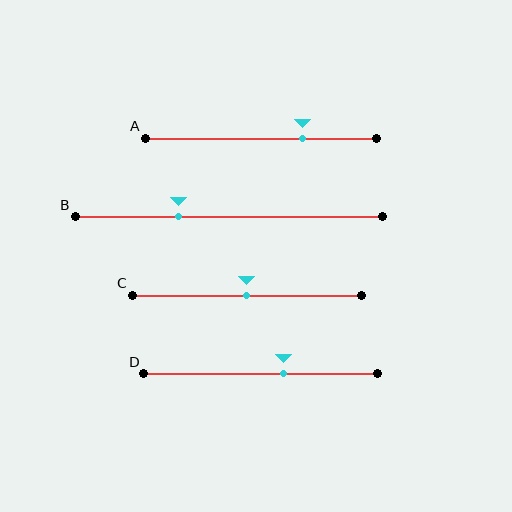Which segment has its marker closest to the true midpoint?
Segment C has its marker closest to the true midpoint.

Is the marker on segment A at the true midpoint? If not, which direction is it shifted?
No, the marker on segment A is shifted to the right by about 18% of the segment length.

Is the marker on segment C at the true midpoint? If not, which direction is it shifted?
Yes, the marker on segment C is at the true midpoint.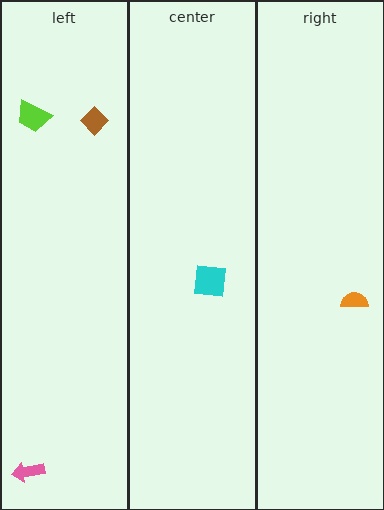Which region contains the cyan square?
The center region.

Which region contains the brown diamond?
The left region.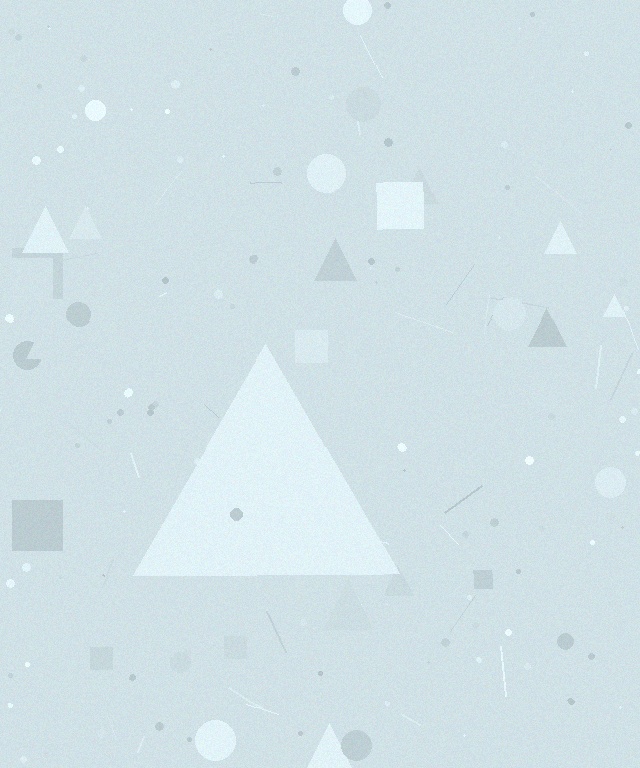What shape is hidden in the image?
A triangle is hidden in the image.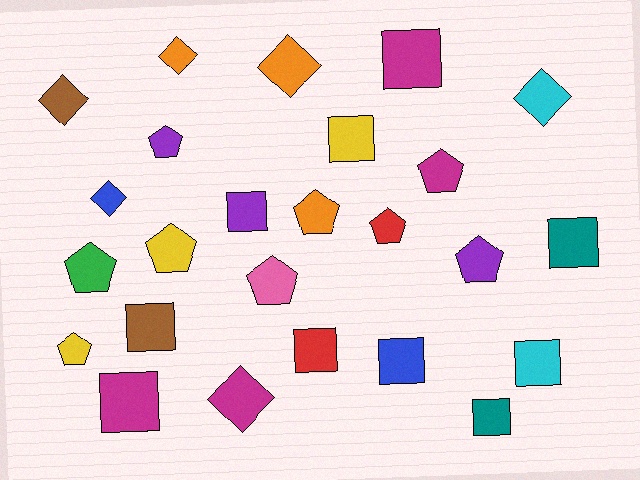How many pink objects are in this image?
There is 1 pink object.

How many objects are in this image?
There are 25 objects.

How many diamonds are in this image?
There are 6 diamonds.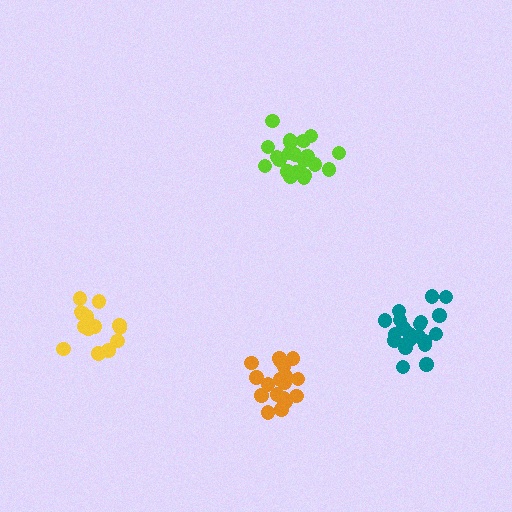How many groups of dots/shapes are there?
There are 4 groups.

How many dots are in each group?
Group 1: 20 dots, Group 2: 15 dots, Group 3: 18 dots, Group 4: 21 dots (74 total).